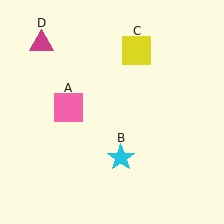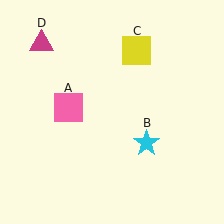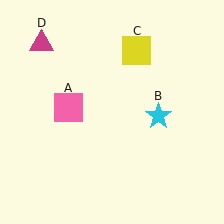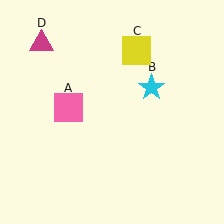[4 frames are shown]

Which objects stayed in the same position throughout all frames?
Pink square (object A) and yellow square (object C) and magenta triangle (object D) remained stationary.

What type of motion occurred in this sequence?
The cyan star (object B) rotated counterclockwise around the center of the scene.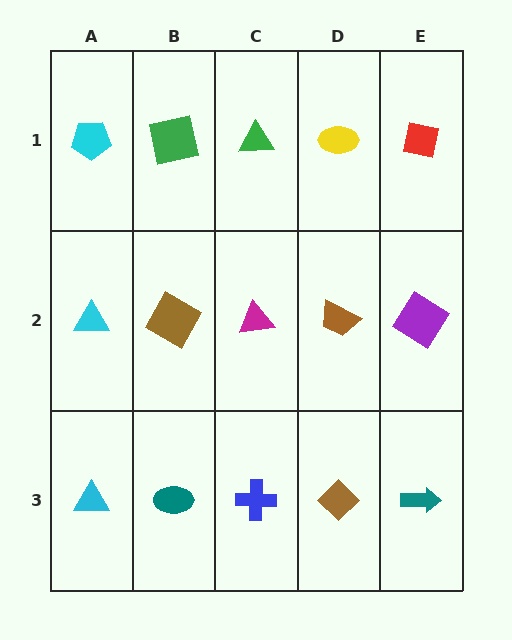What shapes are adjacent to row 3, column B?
A brown square (row 2, column B), a cyan triangle (row 3, column A), a blue cross (row 3, column C).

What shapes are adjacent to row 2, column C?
A green triangle (row 1, column C), a blue cross (row 3, column C), a brown square (row 2, column B), a brown trapezoid (row 2, column D).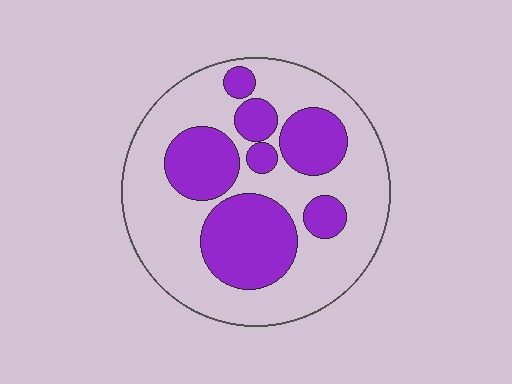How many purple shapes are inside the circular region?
7.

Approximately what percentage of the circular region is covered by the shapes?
Approximately 35%.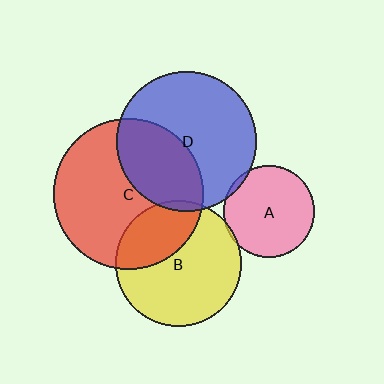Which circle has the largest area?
Circle C (red).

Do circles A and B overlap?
Yes.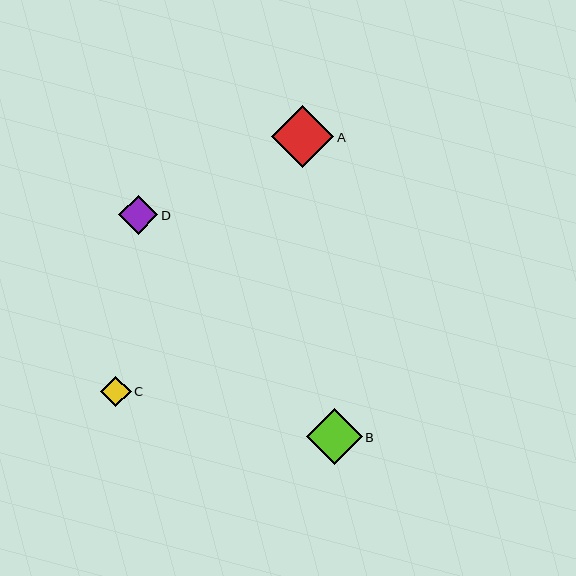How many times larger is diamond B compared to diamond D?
Diamond B is approximately 1.4 times the size of diamond D.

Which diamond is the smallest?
Diamond C is the smallest with a size of approximately 30 pixels.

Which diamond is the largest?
Diamond A is the largest with a size of approximately 62 pixels.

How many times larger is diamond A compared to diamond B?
Diamond A is approximately 1.1 times the size of diamond B.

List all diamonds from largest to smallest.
From largest to smallest: A, B, D, C.